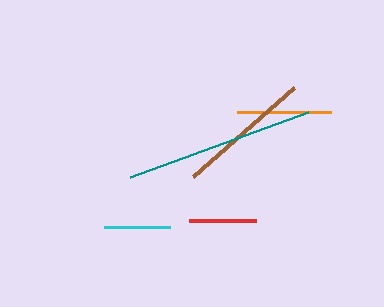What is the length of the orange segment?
The orange segment is approximately 94 pixels long.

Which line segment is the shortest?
The cyan line is the shortest at approximately 66 pixels.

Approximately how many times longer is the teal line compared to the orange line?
The teal line is approximately 2.0 times the length of the orange line.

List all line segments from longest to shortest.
From longest to shortest: teal, brown, orange, red, cyan.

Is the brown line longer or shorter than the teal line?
The teal line is longer than the brown line.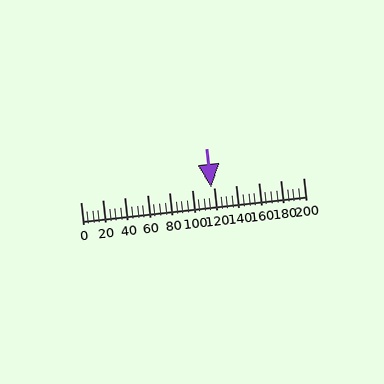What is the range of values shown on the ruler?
The ruler shows values from 0 to 200.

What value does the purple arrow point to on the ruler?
The purple arrow points to approximately 117.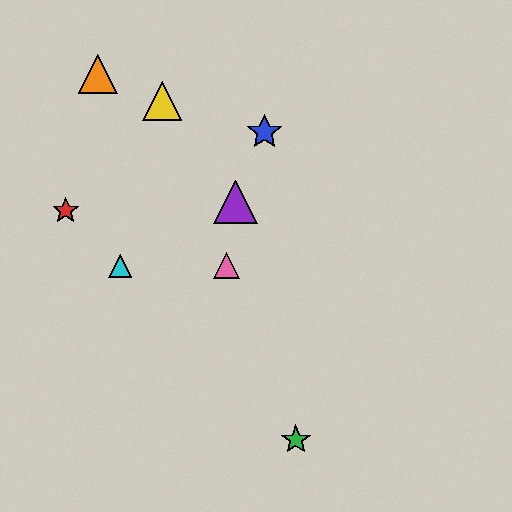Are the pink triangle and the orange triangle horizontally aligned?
No, the pink triangle is at y≈266 and the orange triangle is at y≈74.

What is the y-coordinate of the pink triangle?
The pink triangle is at y≈266.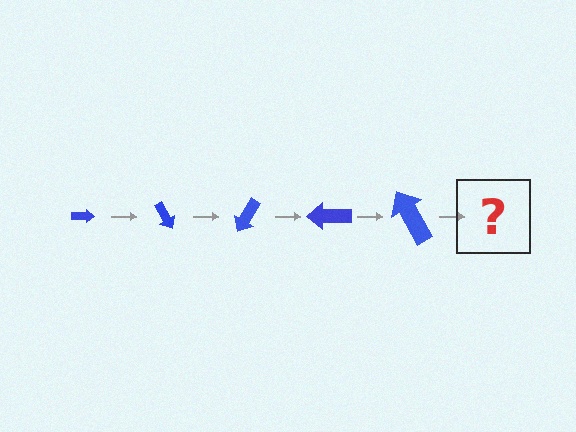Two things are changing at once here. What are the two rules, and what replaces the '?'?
The two rules are that the arrow grows larger each step and it rotates 60 degrees each step. The '?' should be an arrow, larger than the previous one and rotated 300 degrees from the start.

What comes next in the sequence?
The next element should be an arrow, larger than the previous one and rotated 300 degrees from the start.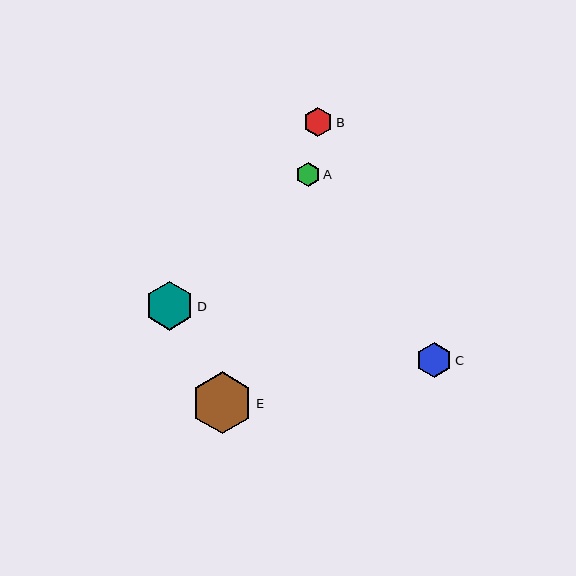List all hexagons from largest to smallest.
From largest to smallest: E, D, C, B, A.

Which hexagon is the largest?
Hexagon E is the largest with a size of approximately 62 pixels.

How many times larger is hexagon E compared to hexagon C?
Hexagon E is approximately 1.7 times the size of hexagon C.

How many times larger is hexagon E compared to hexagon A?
Hexagon E is approximately 2.6 times the size of hexagon A.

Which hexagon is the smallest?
Hexagon A is the smallest with a size of approximately 24 pixels.